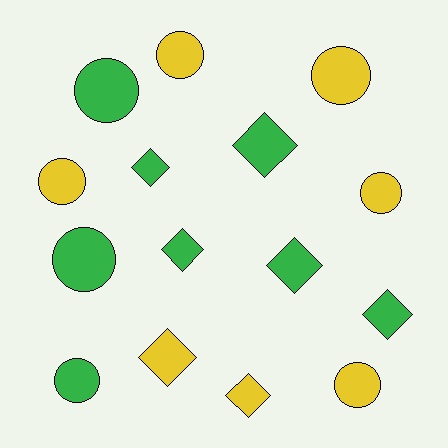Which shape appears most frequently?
Circle, with 8 objects.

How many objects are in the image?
There are 15 objects.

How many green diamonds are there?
There are 5 green diamonds.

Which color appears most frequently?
Green, with 8 objects.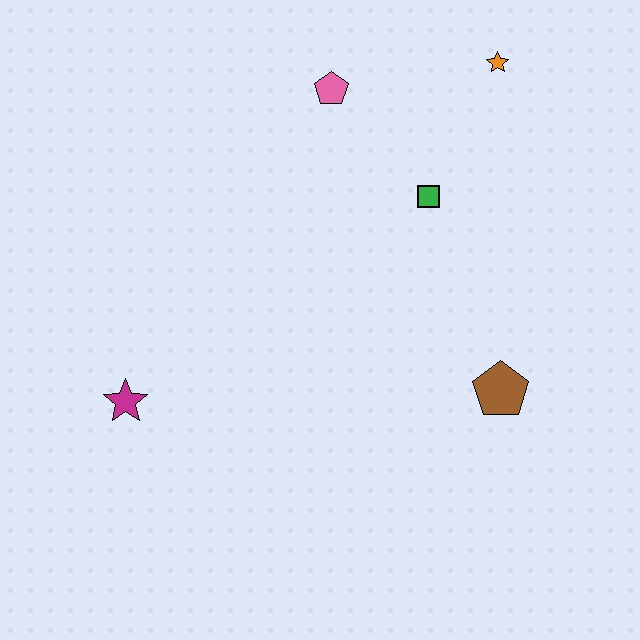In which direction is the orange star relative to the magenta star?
The orange star is to the right of the magenta star.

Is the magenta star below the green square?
Yes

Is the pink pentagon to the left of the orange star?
Yes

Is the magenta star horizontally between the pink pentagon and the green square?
No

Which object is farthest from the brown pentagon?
The magenta star is farthest from the brown pentagon.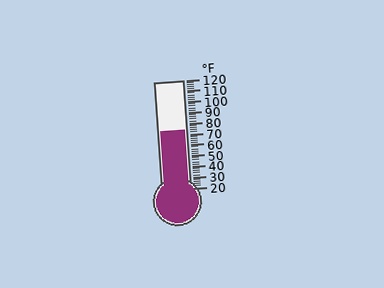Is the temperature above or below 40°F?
The temperature is above 40°F.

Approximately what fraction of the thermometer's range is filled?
The thermometer is filled to approximately 55% of its range.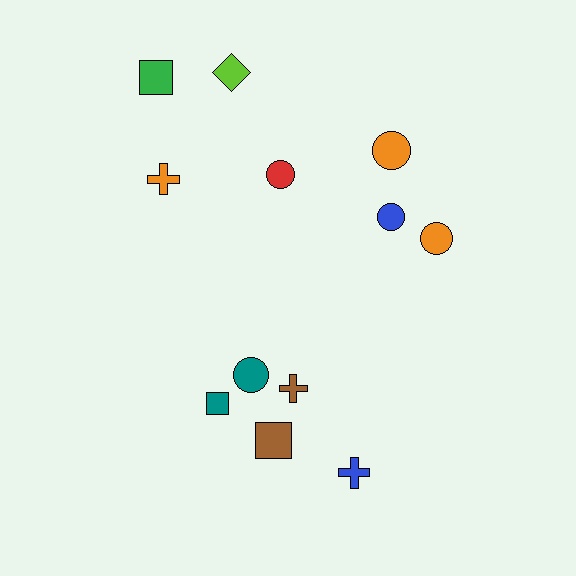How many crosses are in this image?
There are 3 crosses.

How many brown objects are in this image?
There are 2 brown objects.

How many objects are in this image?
There are 12 objects.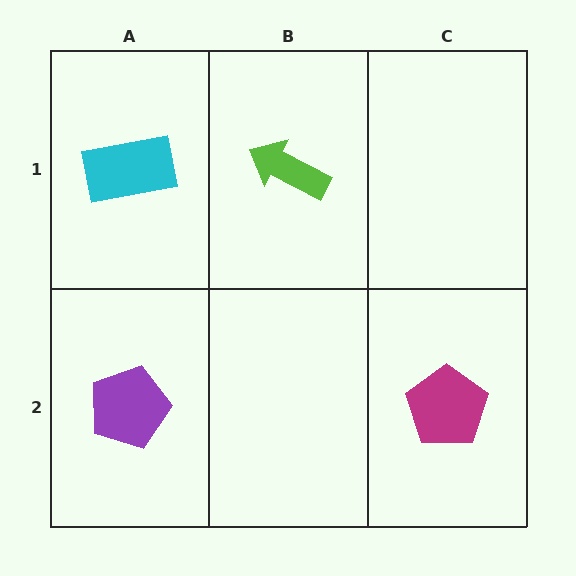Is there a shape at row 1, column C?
No, that cell is empty.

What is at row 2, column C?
A magenta pentagon.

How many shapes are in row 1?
2 shapes.